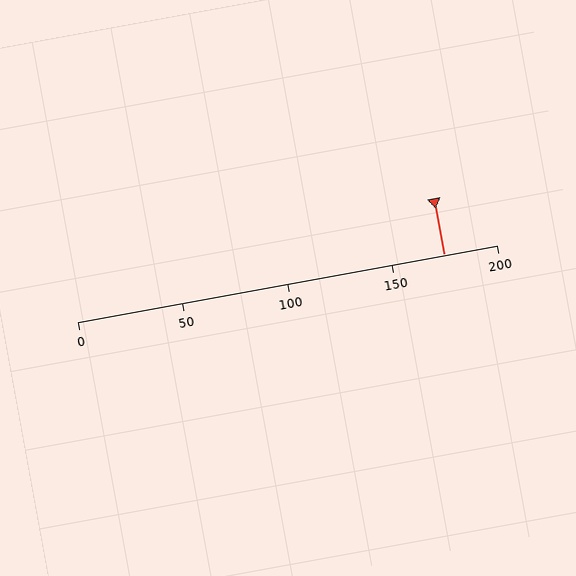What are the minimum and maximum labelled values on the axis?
The axis runs from 0 to 200.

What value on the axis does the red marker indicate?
The marker indicates approximately 175.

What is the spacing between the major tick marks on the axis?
The major ticks are spaced 50 apart.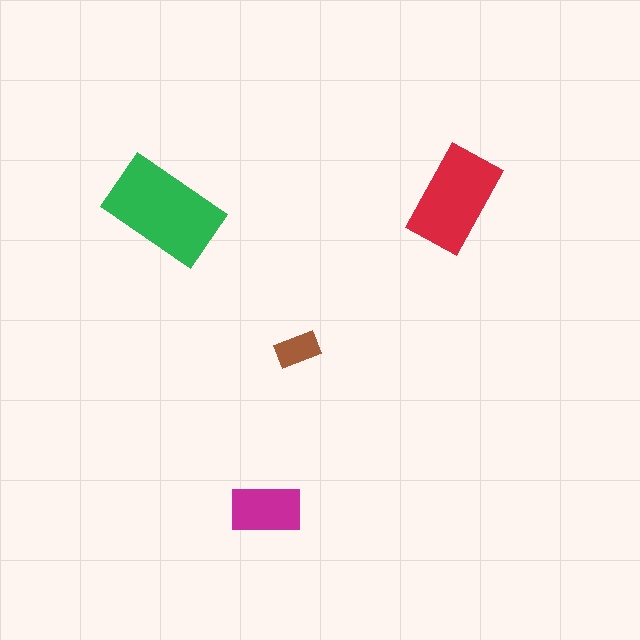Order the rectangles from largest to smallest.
the green one, the red one, the magenta one, the brown one.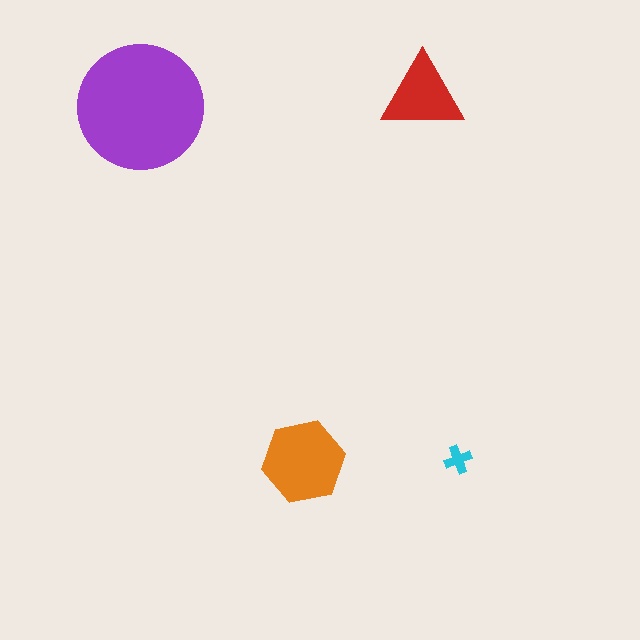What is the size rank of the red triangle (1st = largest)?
3rd.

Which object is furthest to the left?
The purple circle is leftmost.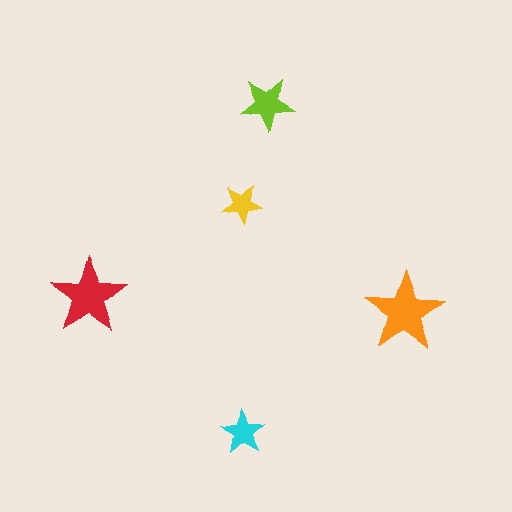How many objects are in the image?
There are 5 objects in the image.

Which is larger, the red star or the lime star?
The red one.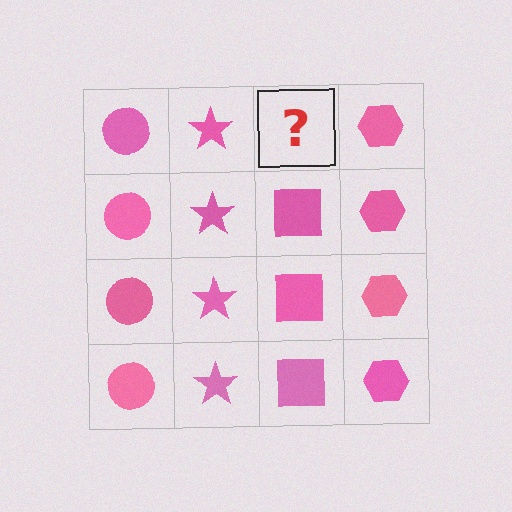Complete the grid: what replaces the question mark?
The question mark should be replaced with a pink square.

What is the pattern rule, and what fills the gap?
The rule is that each column has a consistent shape. The gap should be filled with a pink square.